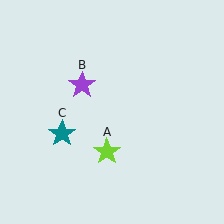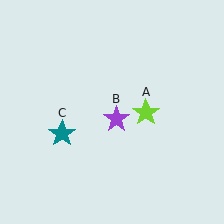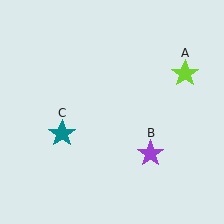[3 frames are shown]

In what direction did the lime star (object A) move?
The lime star (object A) moved up and to the right.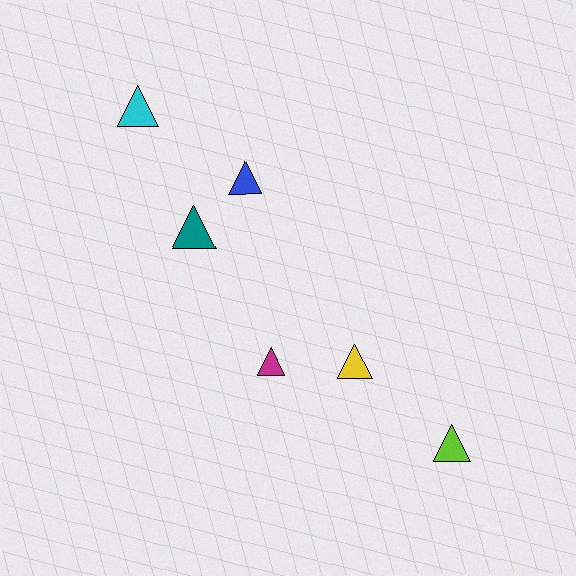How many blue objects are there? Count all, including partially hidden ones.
There is 1 blue object.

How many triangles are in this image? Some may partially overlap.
There are 6 triangles.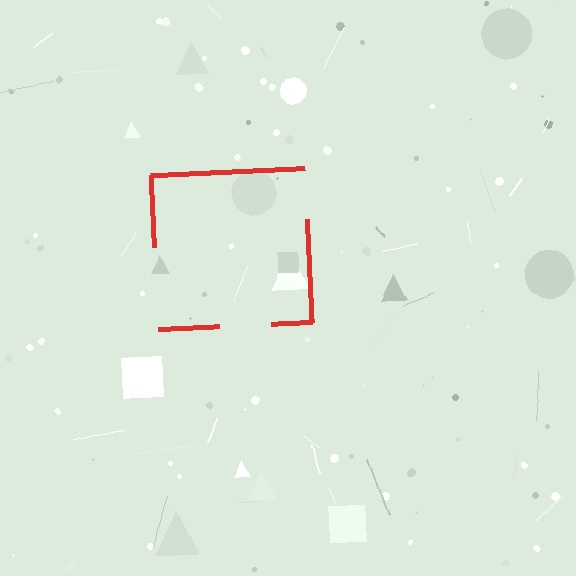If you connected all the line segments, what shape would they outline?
They would outline a square.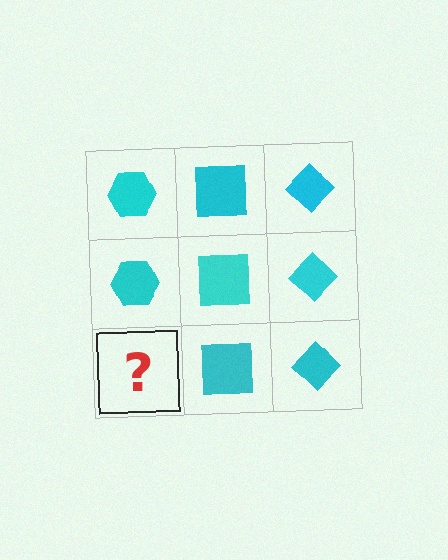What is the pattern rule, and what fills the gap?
The rule is that each column has a consistent shape. The gap should be filled with a cyan hexagon.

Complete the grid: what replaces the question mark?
The question mark should be replaced with a cyan hexagon.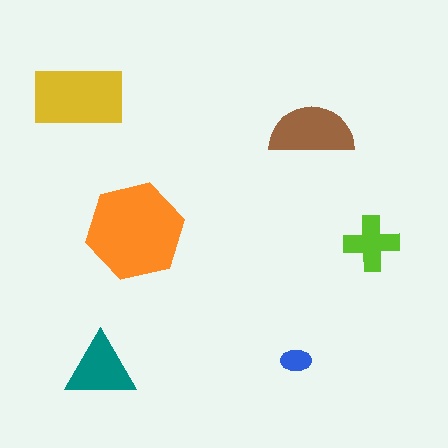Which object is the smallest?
The blue ellipse.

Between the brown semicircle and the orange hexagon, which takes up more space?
The orange hexagon.